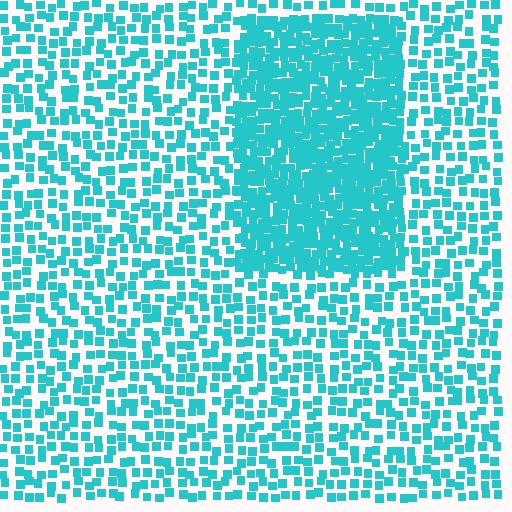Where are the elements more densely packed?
The elements are more densely packed inside the rectangle boundary.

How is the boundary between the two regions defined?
The boundary is defined by a change in element density (approximately 2.2x ratio). All elements are the same color, size, and shape.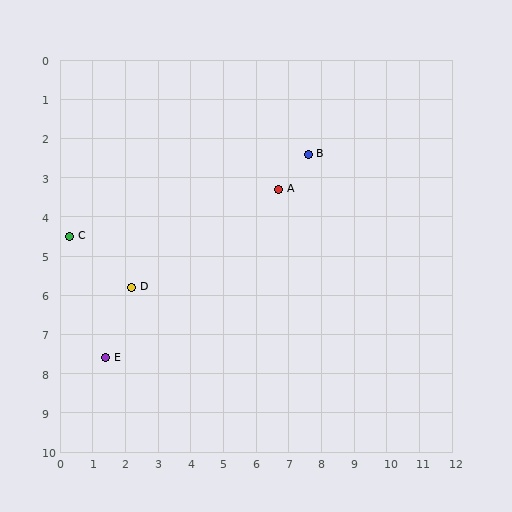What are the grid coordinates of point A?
Point A is at approximately (6.7, 3.3).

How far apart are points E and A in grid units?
Points E and A are about 6.8 grid units apart.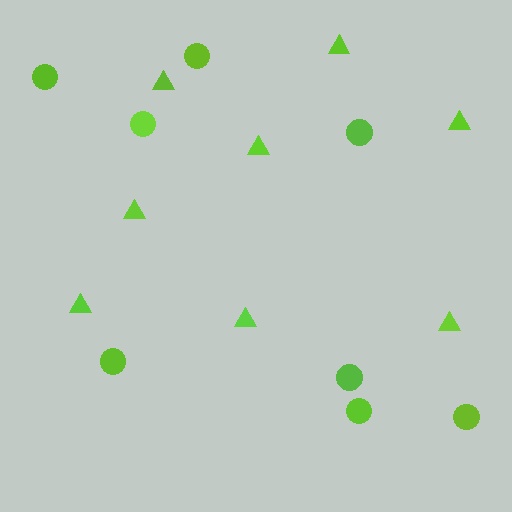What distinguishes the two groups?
There are 2 groups: one group of triangles (8) and one group of circles (8).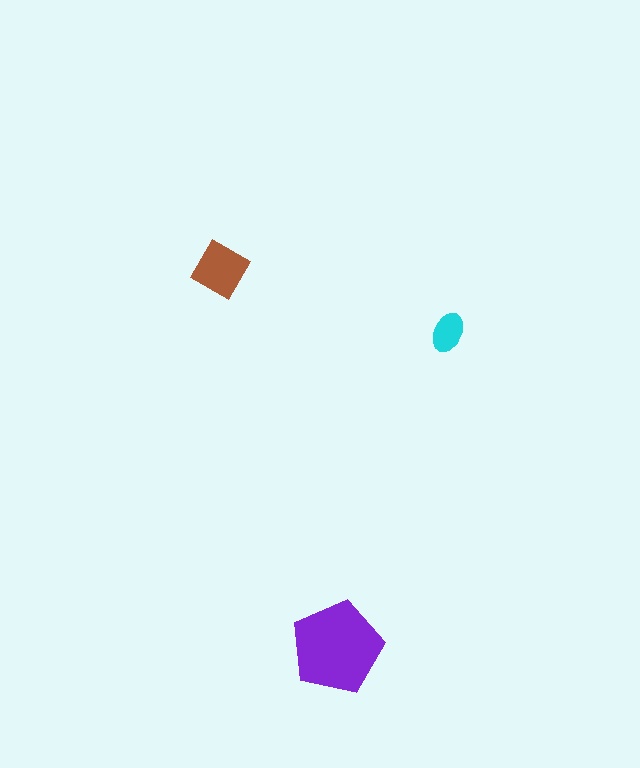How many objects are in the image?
There are 3 objects in the image.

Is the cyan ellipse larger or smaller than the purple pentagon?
Smaller.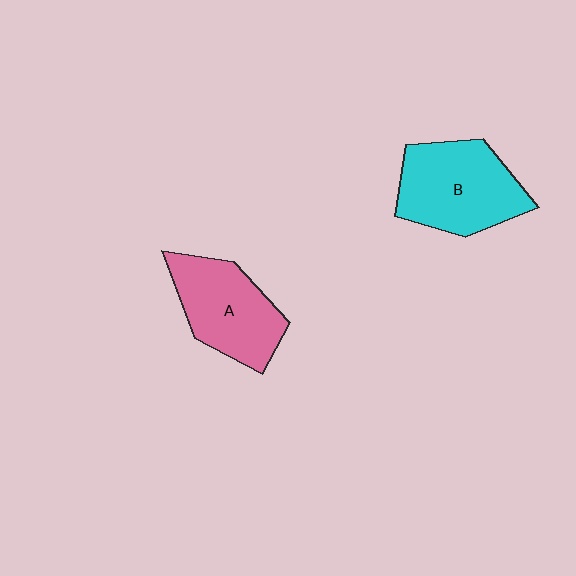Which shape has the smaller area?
Shape A (pink).